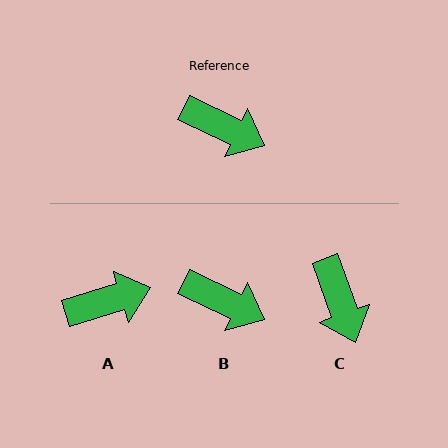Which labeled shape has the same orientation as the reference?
B.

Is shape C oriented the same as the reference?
No, it is off by about 45 degrees.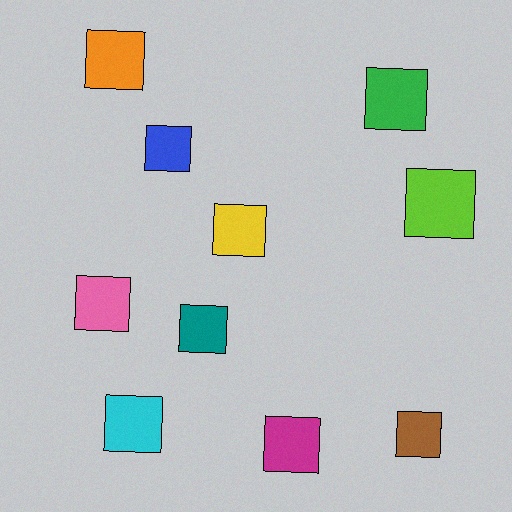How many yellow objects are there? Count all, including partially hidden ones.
There is 1 yellow object.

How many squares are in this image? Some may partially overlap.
There are 10 squares.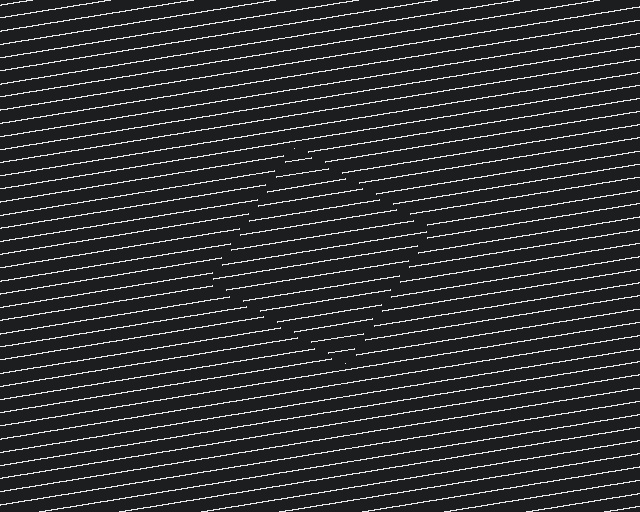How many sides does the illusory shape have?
4 sides — the line-ends trace a square.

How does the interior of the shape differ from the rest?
The interior of the shape contains the same grating, shifted by half a period — the contour is defined by the phase discontinuity where line-ends from the inner and outer gratings abut.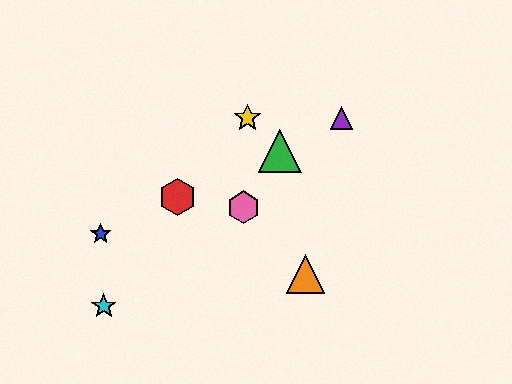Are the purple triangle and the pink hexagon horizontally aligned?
No, the purple triangle is at y≈118 and the pink hexagon is at y≈207.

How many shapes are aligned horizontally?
2 shapes (the yellow star, the purple triangle) are aligned horizontally.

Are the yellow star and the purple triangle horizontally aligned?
Yes, both are at y≈118.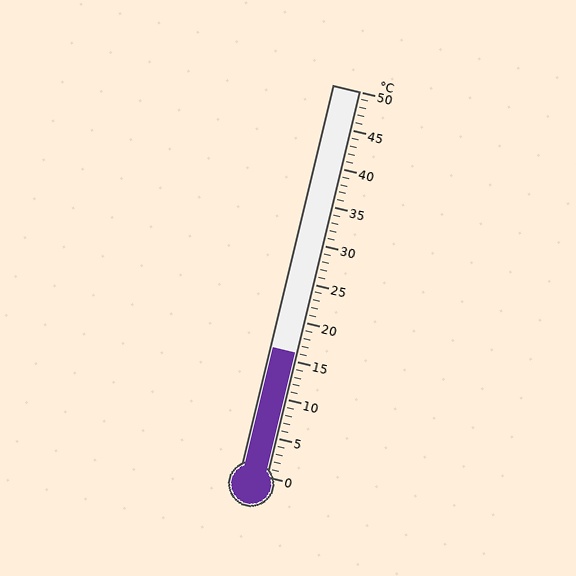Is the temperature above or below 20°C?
The temperature is below 20°C.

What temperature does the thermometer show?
The thermometer shows approximately 16°C.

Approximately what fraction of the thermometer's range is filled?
The thermometer is filled to approximately 30% of its range.